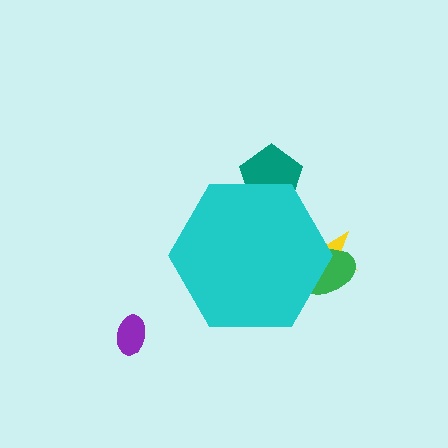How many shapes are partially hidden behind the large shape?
3 shapes are partially hidden.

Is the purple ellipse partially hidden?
No, the purple ellipse is fully visible.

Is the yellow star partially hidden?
Yes, the yellow star is partially hidden behind the cyan hexagon.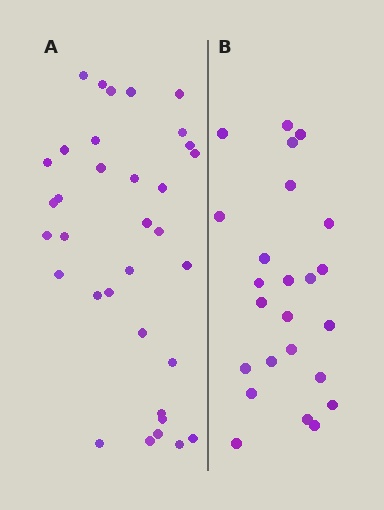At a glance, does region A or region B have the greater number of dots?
Region A (the left region) has more dots.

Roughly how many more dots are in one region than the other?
Region A has roughly 10 or so more dots than region B.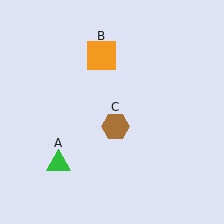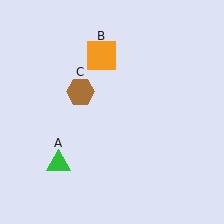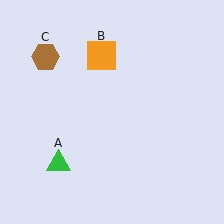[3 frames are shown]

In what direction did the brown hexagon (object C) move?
The brown hexagon (object C) moved up and to the left.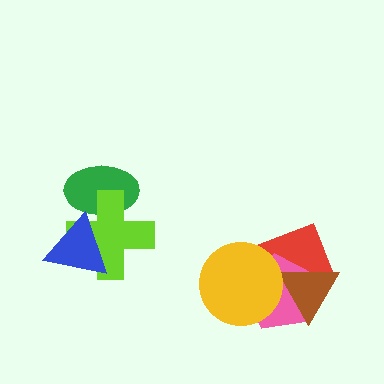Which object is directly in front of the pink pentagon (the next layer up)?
The brown triangle is directly in front of the pink pentagon.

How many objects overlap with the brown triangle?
3 objects overlap with the brown triangle.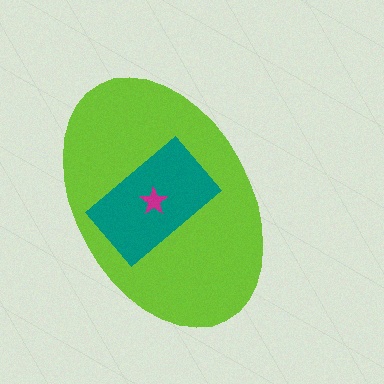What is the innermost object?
The magenta star.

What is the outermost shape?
The lime ellipse.